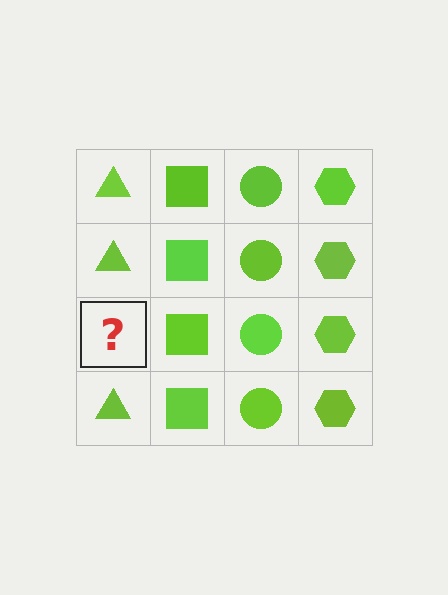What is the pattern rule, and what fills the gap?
The rule is that each column has a consistent shape. The gap should be filled with a lime triangle.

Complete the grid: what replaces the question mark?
The question mark should be replaced with a lime triangle.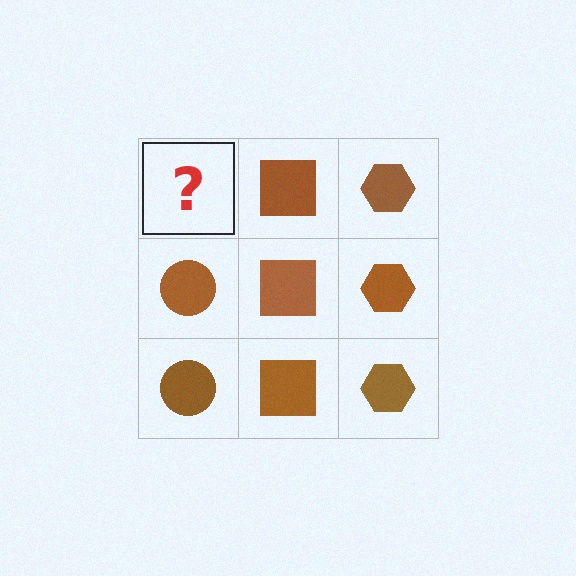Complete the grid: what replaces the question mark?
The question mark should be replaced with a brown circle.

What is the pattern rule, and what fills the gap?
The rule is that each column has a consistent shape. The gap should be filled with a brown circle.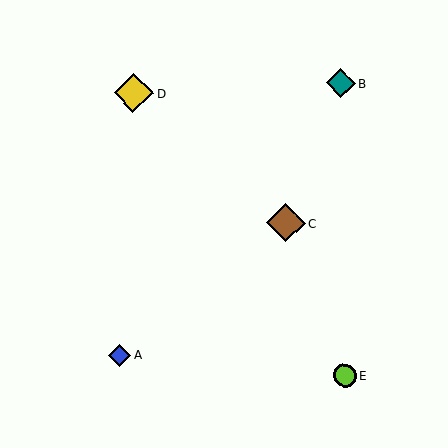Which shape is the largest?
The yellow diamond (labeled D) is the largest.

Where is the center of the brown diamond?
The center of the brown diamond is at (286, 223).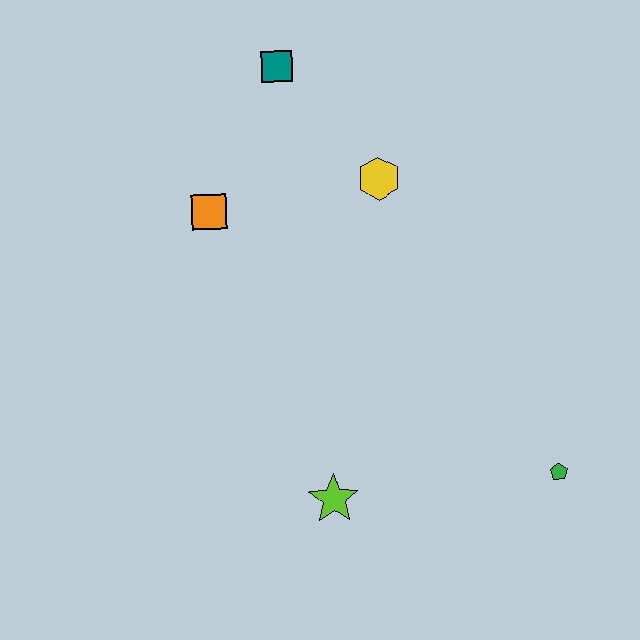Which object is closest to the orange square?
The teal square is closest to the orange square.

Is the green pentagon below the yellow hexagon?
Yes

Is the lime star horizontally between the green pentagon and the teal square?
Yes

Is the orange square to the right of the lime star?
No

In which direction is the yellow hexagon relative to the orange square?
The yellow hexagon is to the right of the orange square.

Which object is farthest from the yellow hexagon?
The green pentagon is farthest from the yellow hexagon.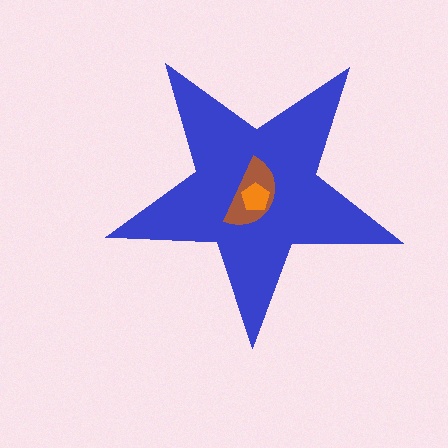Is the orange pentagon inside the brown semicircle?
Yes.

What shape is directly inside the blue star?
The brown semicircle.